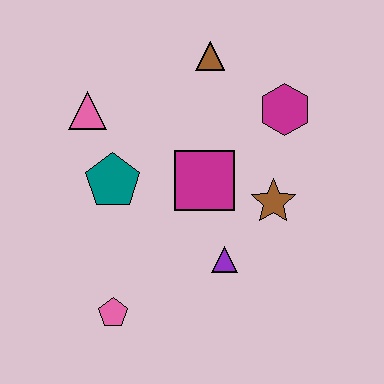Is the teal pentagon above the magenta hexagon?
No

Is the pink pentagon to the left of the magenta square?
Yes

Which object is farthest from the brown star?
The pink triangle is farthest from the brown star.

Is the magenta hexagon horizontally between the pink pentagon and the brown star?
No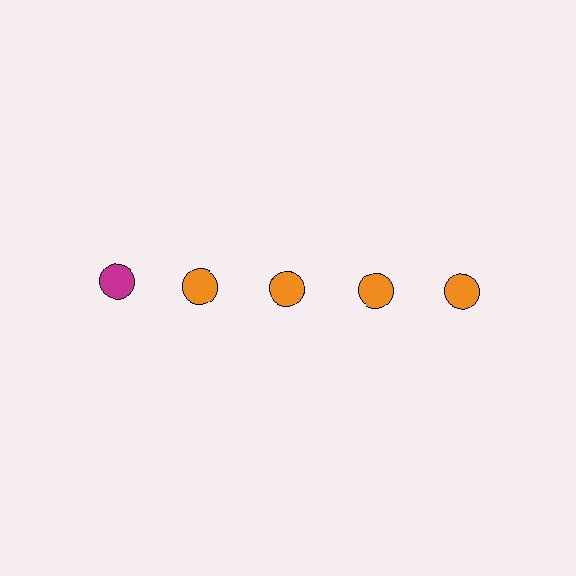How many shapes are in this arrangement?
There are 5 shapes arranged in a grid pattern.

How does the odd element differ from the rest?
It has a different color: magenta instead of orange.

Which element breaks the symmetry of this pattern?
The magenta circle in the top row, leftmost column breaks the symmetry. All other shapes are orange circles.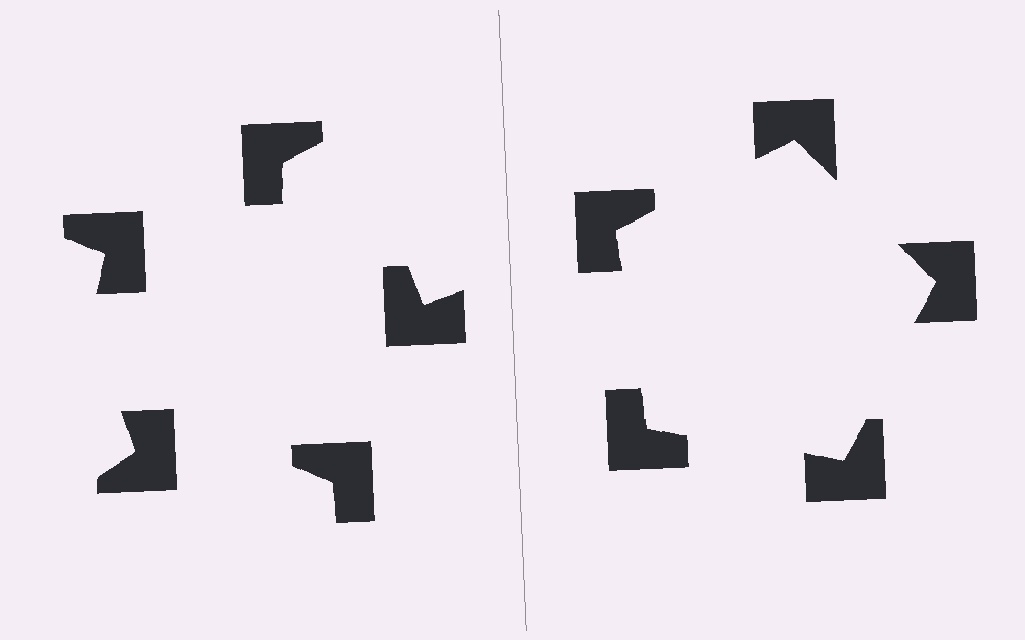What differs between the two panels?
The notched squares are positioned identically on both sides; only the wedge orientations differ. On the right they align to a pentagon; on the left they are misaligned.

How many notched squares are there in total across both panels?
10 — 5 on each side.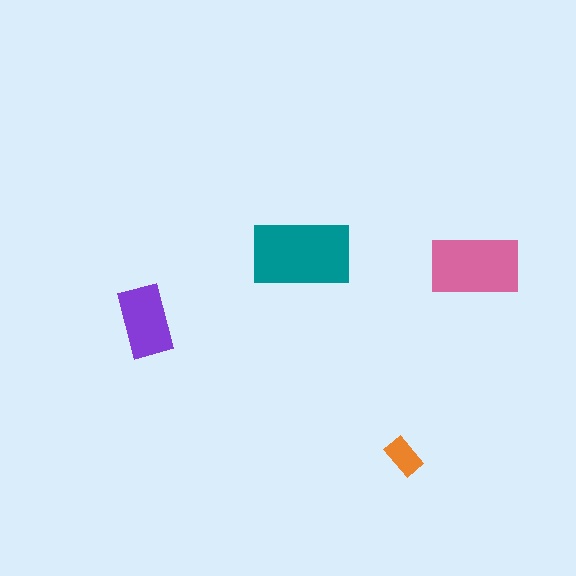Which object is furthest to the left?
The purple rectangle is leftmost.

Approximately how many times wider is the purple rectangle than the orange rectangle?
About 2 times wider.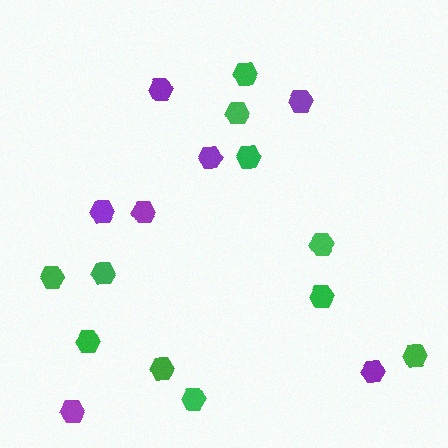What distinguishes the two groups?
There are 2 groups: one group of purple hexagons (7) and one group of green hexagons (11).